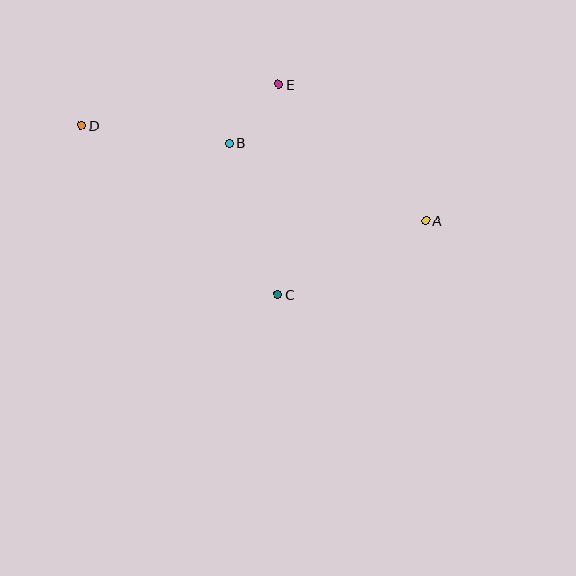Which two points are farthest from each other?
Points A and D are farthest from each other.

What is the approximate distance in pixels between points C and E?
The distance between C and E is approximately 210 pixels.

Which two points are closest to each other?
Points B and E are closest to each other.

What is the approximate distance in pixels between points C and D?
The distance between C and D is approximately 259 pixels.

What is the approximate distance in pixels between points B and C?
The distance between B and C is approximately 159 pixels.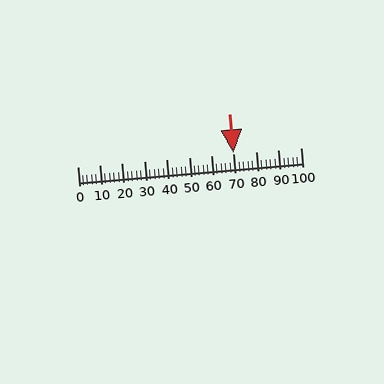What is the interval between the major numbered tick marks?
The major tick marks are spaced 10 units apart.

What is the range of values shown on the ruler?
The ruler shows values from 0 to 100.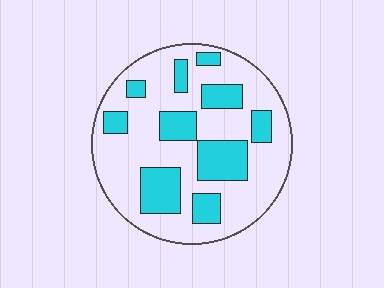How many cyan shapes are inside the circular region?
10.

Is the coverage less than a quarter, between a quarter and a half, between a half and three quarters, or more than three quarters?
Between a quarter and a half.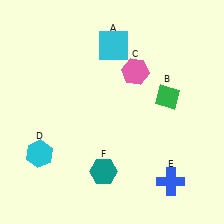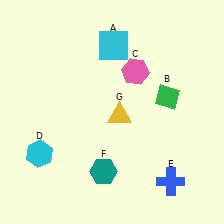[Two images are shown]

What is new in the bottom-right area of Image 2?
A yellow triangle (G) was added in the bottom-right area of Image 2.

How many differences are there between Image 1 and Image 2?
There is 1 difference between the two images.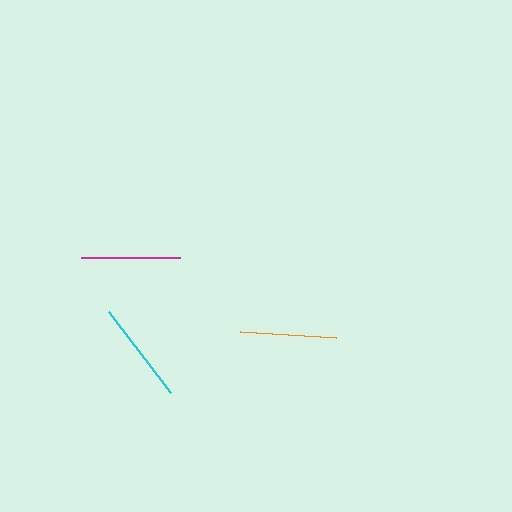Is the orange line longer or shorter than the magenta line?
The magenta line is longer than the orange line.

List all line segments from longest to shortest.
From longest to shortest: cyan, magenta, orange.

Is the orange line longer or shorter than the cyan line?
The cyan line is longer than the orange line.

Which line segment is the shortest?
The orange line is the shortest at approximately 96 pixels.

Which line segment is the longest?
The cyan line is the longest at approximately 103 pixels.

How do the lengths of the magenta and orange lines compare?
The magenta and orange lines are approximately the same length.